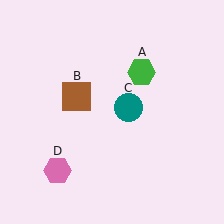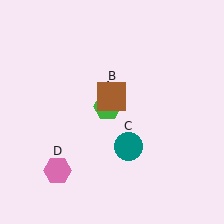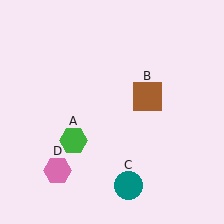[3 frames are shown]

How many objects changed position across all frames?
3 objects changed position: green hexagon (object A), brown square (object B), teal circle (object C).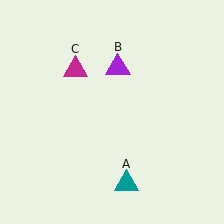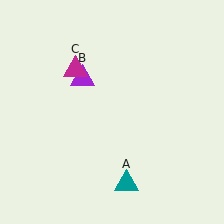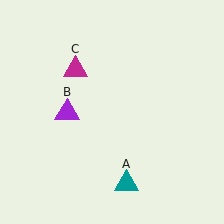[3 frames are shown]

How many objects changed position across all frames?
1 object changed position: purple triangle (object B).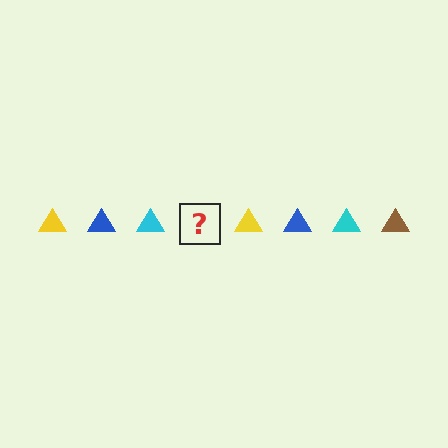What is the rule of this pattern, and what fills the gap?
The rule is that the pattern cycles through yellow, blue, cyan, brown triangles. The gap should be filled with a brown triangle.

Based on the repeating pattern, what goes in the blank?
The blank should be a brown triangle.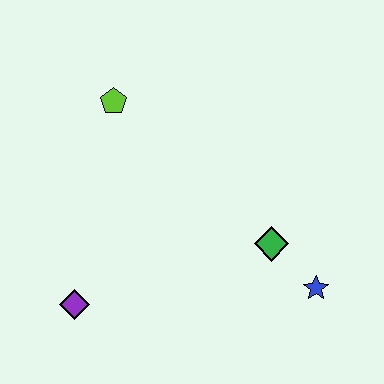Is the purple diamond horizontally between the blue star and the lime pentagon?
No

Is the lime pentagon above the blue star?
Yes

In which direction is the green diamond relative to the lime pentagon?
The green diamond is to the right of the lime pentagon.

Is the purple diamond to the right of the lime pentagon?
No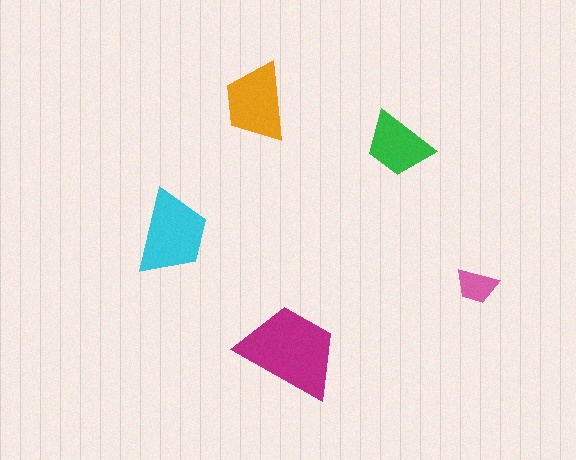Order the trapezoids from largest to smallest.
the magenta one, the cyan one, the orange one, the green one, the pink one.